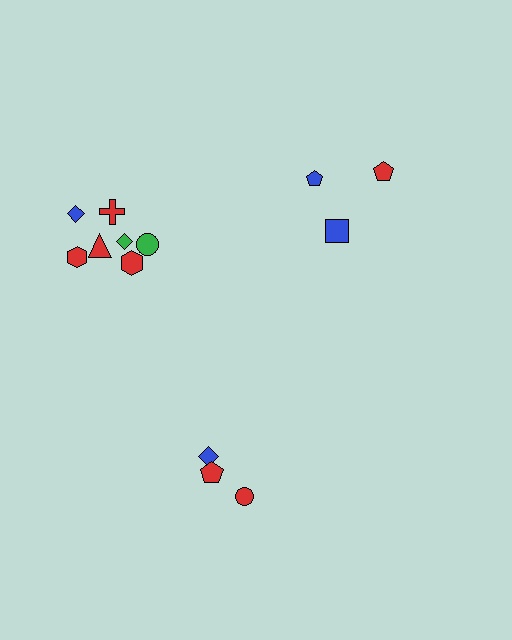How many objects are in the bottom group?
There are 3 objects.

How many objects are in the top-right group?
There are 3 objects.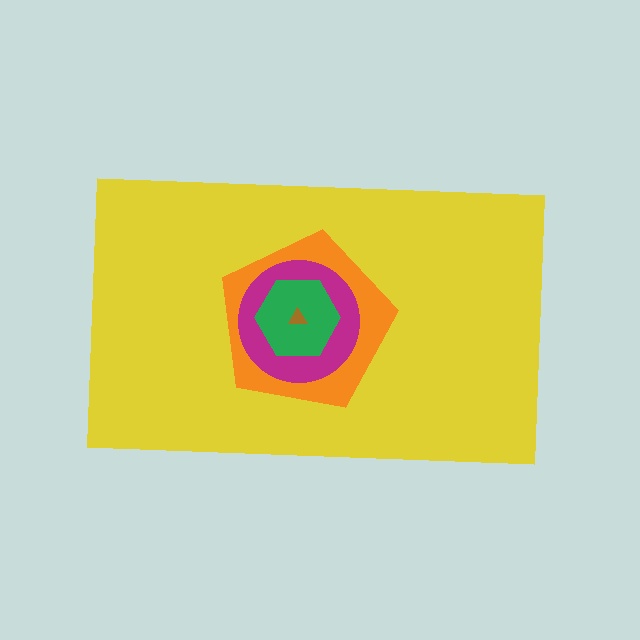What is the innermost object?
The brown triangle.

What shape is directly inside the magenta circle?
The green hexagon.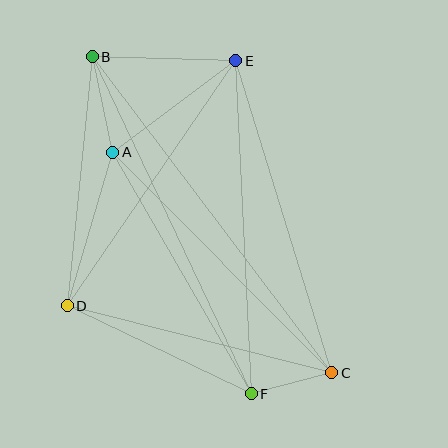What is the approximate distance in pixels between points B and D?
The distance between B and D is approximately 250 pixels.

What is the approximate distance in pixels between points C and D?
The distance between C and D is approximately 273 pixels.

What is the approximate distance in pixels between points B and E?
The distance between B and E is approximately 144 pixels.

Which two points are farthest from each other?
Points B and C are farthest from each other.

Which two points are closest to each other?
Points C and F are closest to each other.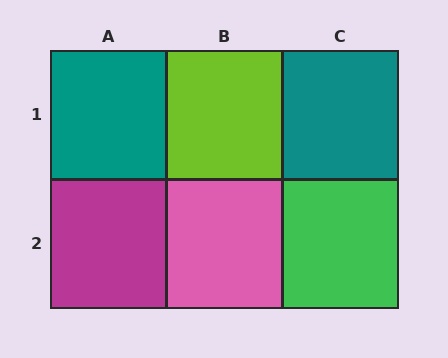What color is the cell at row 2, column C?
Green.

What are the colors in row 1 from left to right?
Teal, lime, teal.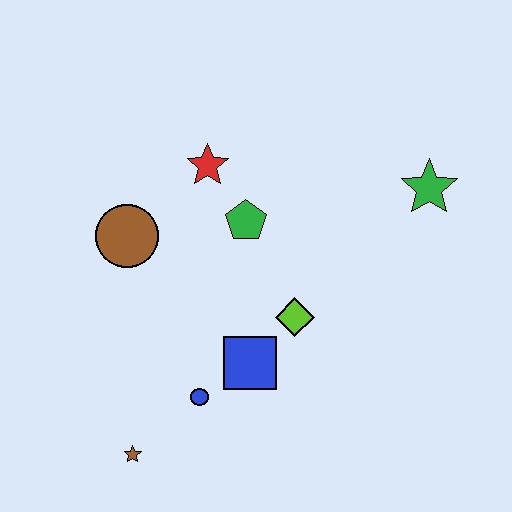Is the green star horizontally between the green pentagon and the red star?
No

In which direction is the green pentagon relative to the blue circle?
The green pentagon is above the blue circle.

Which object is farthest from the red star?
The brown star is farthest from the red star.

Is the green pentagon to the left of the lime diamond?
Yes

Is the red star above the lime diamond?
Yes